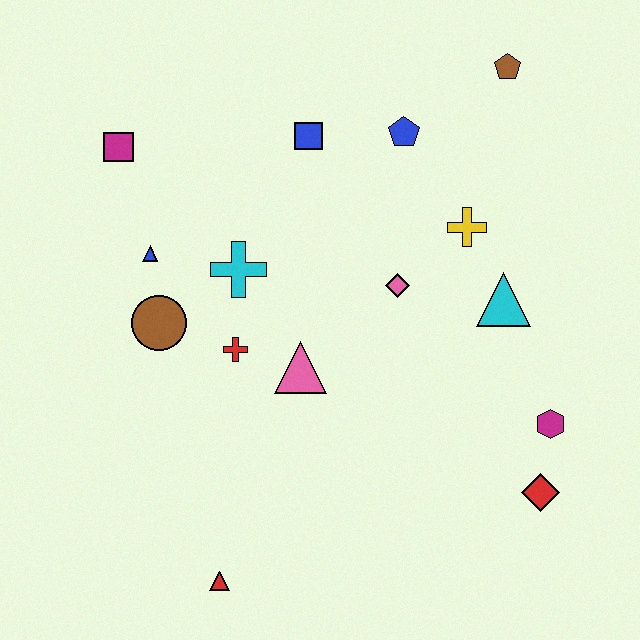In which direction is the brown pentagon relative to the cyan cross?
The brown pentagon is to the right of the cyan cross.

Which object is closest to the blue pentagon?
The blue square is closest to the blue pentagon.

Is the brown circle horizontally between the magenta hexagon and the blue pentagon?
No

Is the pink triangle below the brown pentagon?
Yes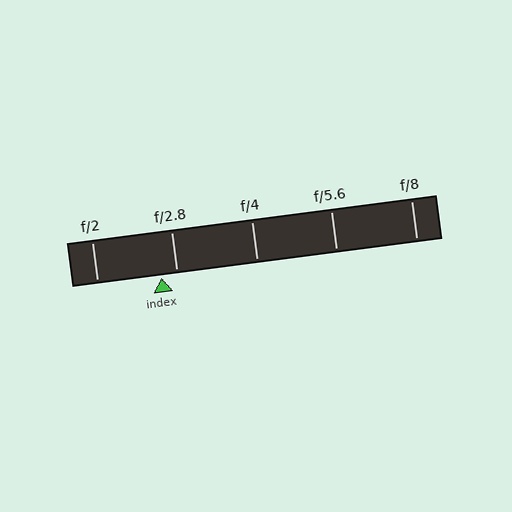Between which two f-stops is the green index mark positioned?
The index mark is between f/2 and f/2.8.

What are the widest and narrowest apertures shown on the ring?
The widest aperture shown is f/2 and the narrowest is f/8.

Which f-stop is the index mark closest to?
The index mark is closest to f/2.8.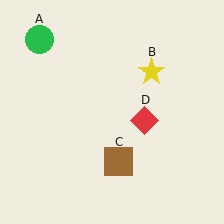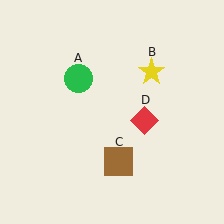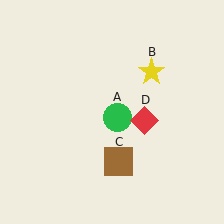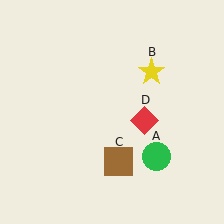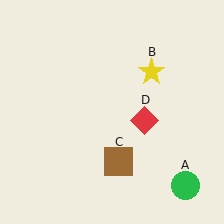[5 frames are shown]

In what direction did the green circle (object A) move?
The green circle (object A) moved down and to the right.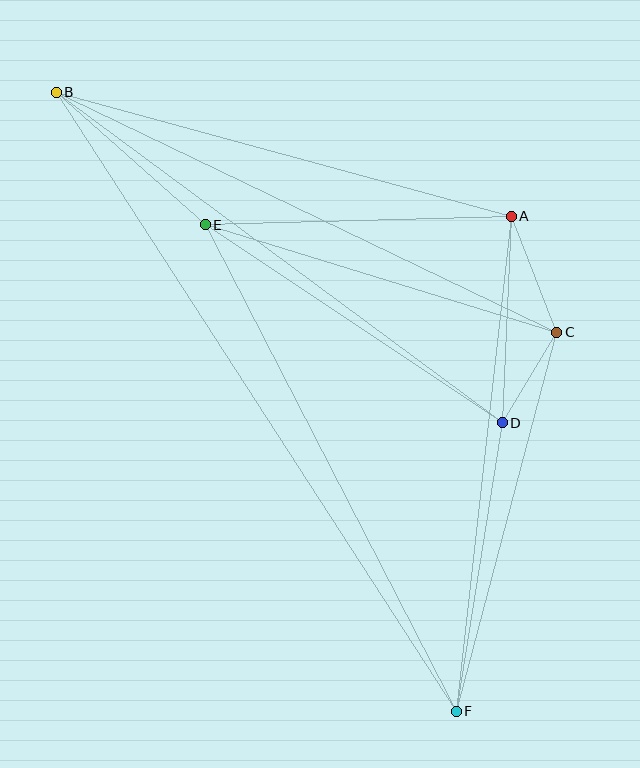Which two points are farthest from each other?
Points B and F are farthest from each other.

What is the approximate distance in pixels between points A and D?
The distance between A and D is approximately 206 pixels.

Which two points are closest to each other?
Points C and D are closest to each other.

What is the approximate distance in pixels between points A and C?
The distance between A and C is approximately 125 pixels.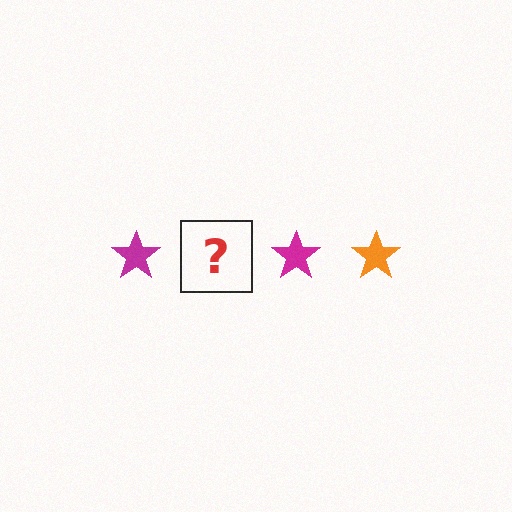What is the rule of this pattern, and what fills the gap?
The rule is that the pattern cycles through magenta, orange stars. The gap should be filled with an orange star.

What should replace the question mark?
The question mark should be replaced with an orange star.